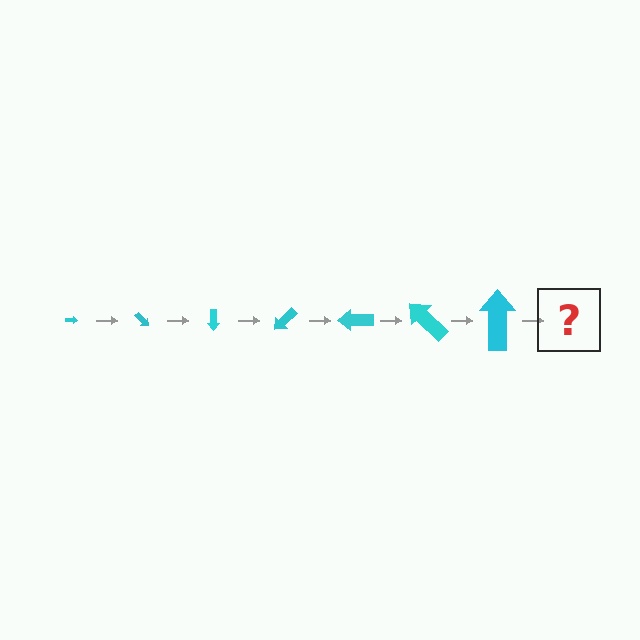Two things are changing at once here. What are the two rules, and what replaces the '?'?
The two rules are that the arrow grows larger each step and it rotates 45 degrees each step. The '?' should be an arrow, larger than the previous one and rotated 315 degrees from the start.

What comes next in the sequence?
The next element should be an arrow, larger than the previous one and rotated 315 degrees from the start.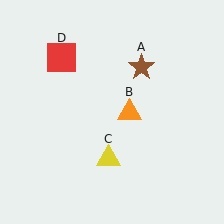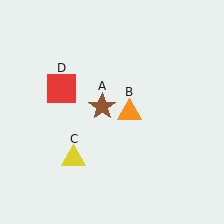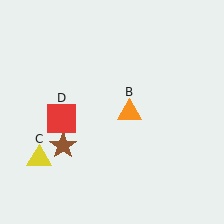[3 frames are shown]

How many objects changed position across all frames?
3 objects changed position: brown star (object A), yellow triangle (object C), red square (object D).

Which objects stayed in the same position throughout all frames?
Orange triangle (object B) remained stationary.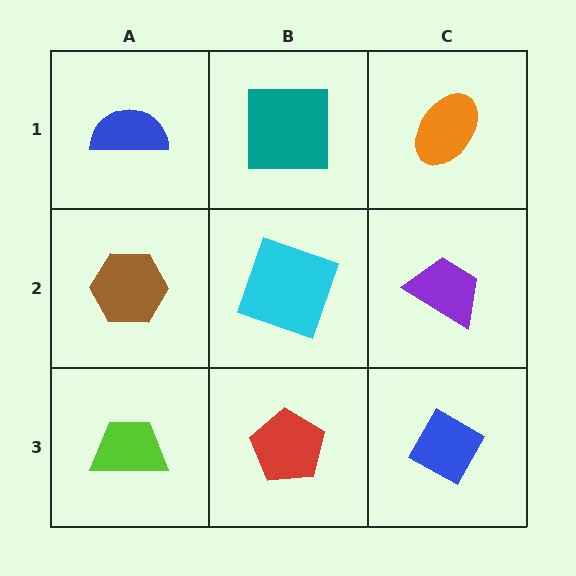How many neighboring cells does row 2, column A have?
3.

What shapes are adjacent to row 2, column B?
A teal square (row 1, column B), a red pentagon (row 3, column B), a brown hexagon (row 2, column A), a purple trapezoid (row 2, column C).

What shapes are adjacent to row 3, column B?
A cyan square (row 2, column B), a lime trapezoid (row 3, column A), a blue diamond (row 3, column C).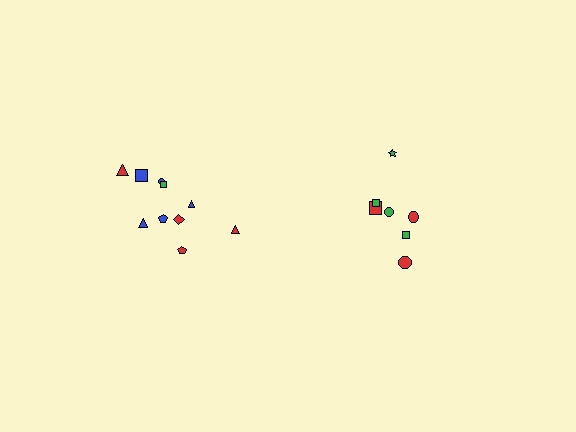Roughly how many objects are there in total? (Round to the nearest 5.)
Roughly 15 objects in total.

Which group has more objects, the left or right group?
The left group.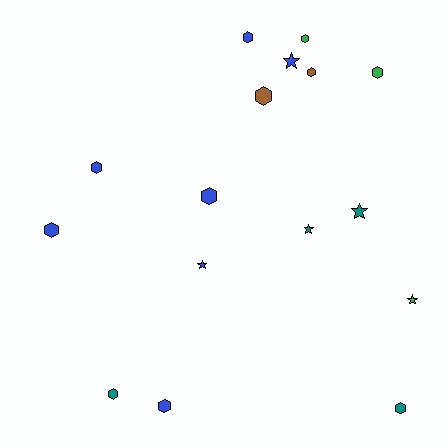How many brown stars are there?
There are no brown stars.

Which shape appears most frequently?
Hexagon, with 11 objects.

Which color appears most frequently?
Blue, with 7 objects.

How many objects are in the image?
There are 16 objects.